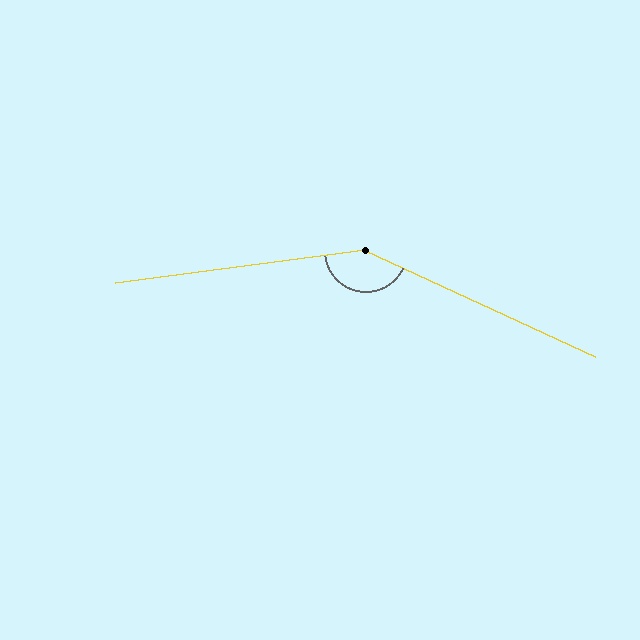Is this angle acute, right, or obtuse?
It is obtuse.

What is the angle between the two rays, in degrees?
Approximately 148 degrees.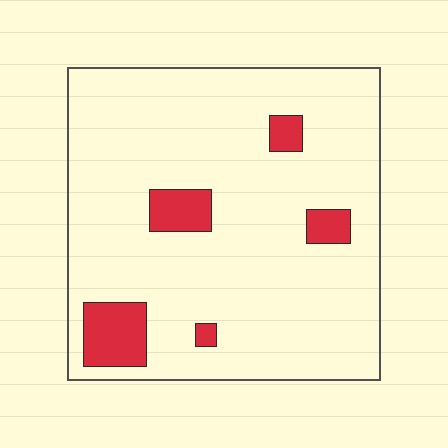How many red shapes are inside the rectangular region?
5.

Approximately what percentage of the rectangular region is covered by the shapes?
Approximately 10%.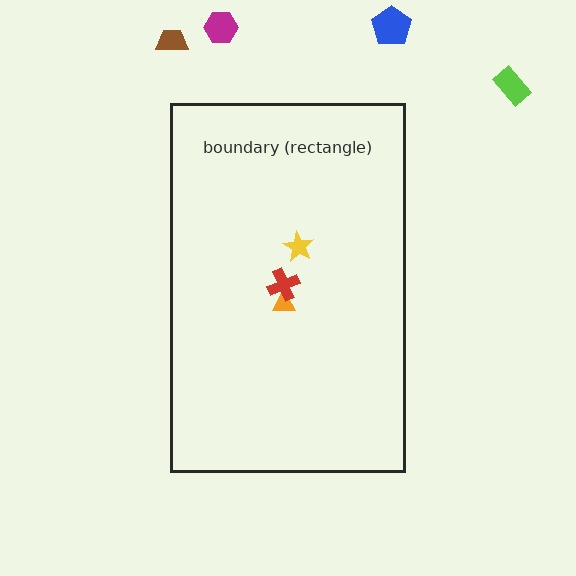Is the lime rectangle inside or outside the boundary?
Outside.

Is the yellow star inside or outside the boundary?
Inside.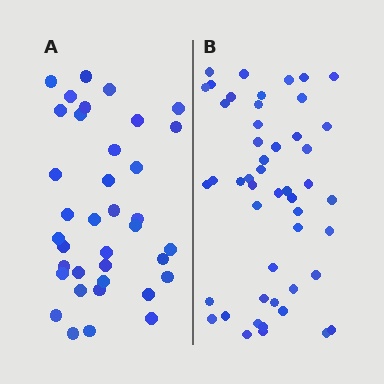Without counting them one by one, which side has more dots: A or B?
Region B (the right region) has more dots.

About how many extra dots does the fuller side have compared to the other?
Region B has roughly 12 or so more dots than region A.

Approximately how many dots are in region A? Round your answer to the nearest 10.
About 40 dots. (The exact count is 37, which rounds to 40.)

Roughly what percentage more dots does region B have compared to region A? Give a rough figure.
About 30% more.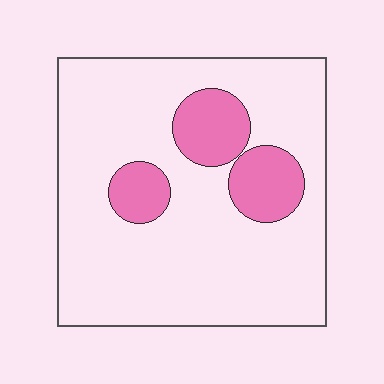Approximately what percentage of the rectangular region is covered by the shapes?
Approximately 15%.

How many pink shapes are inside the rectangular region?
3.